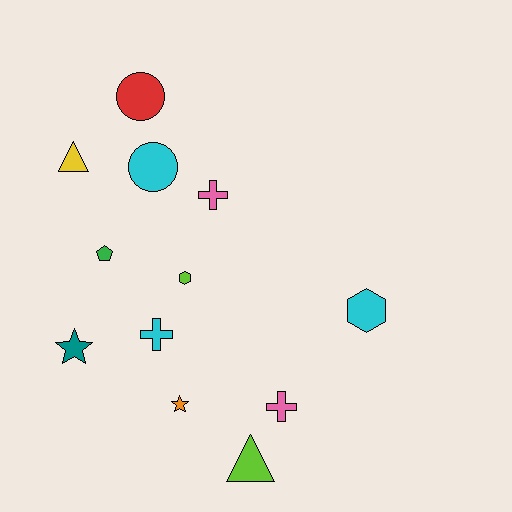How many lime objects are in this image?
There are 2 lime objects.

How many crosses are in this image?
There are 3 crosses.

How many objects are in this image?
There are 12 objects.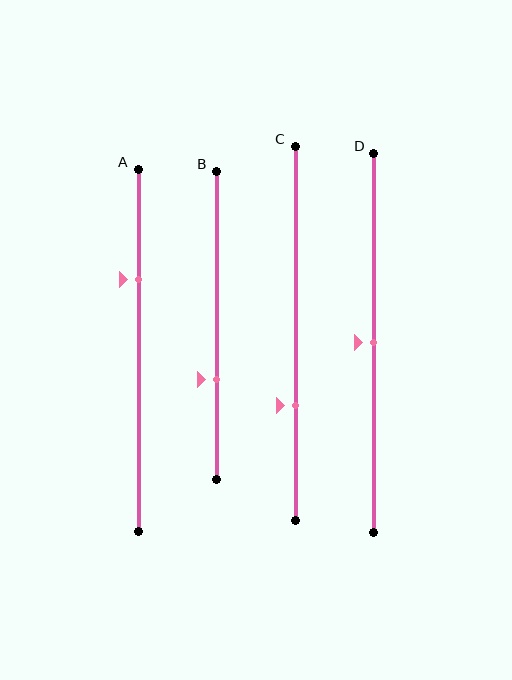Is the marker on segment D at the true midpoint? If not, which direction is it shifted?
Yes, the marker on segment D is at the true midpoint.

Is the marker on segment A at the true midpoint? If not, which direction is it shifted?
No, the marker on segment A is shifted upward by about 20% of the segment length.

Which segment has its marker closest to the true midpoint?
Segment D has its marker closest to the true midpoint.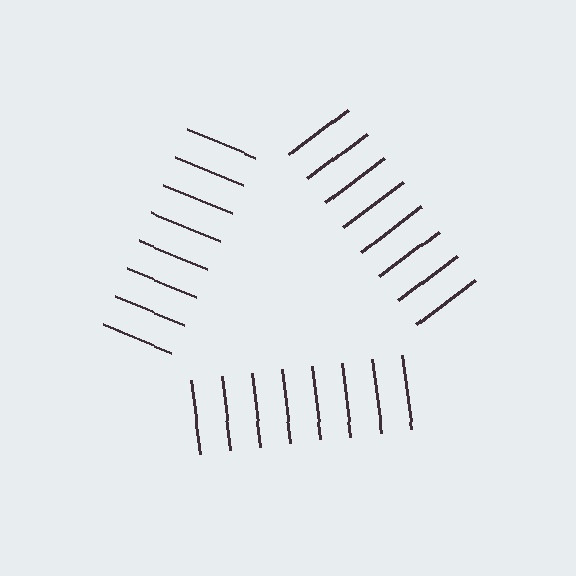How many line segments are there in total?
24 — 8 along each of the 3 edges.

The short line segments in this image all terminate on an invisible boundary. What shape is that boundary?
An illusory triangle — the line segments terminate on its edges but no continuous stroke is drawn.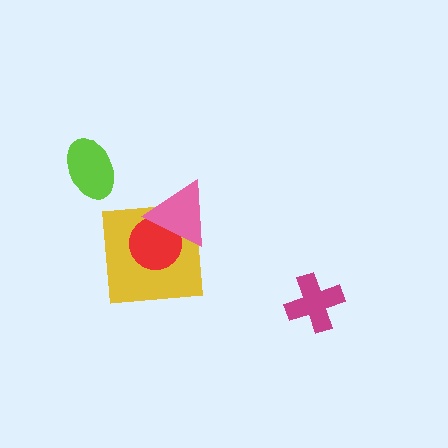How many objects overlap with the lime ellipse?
0 objects overlap with the lime ellipse.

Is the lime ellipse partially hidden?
No, no other shape covers it.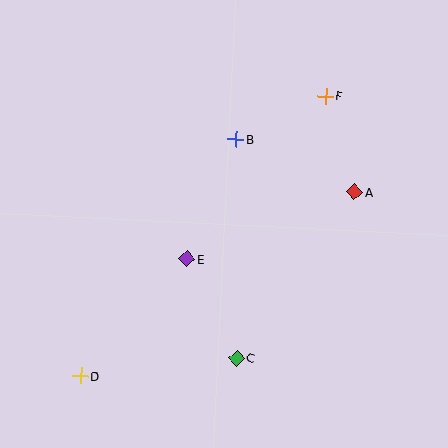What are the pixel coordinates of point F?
Point F is at (326, 96).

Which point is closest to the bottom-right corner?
Point C is closest to the bottom-right corner.